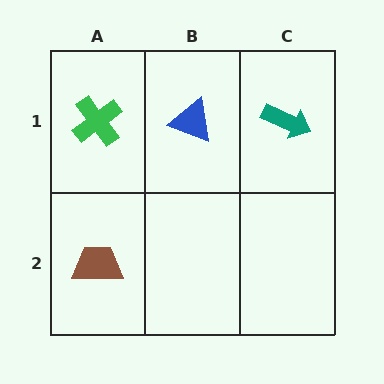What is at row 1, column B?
A blue triangle.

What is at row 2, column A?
A brown trapezoid.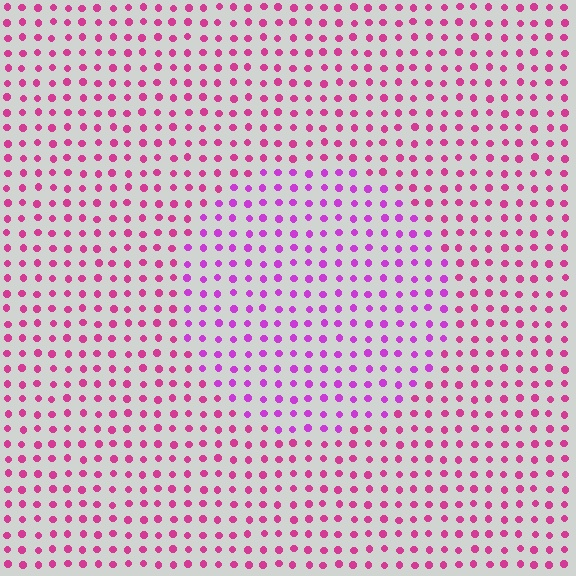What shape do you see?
I see a circle.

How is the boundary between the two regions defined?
The boundary is defined purely by a slight shift in hue (about 29 degrees). Spacing, size, and orientation are identical on both sides.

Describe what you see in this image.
The image is filled with small magenta elements in a uniform arrangement. A circle-shaped region is visible where the elements are tinted to a slightly different hue, forming a subtle color boundary.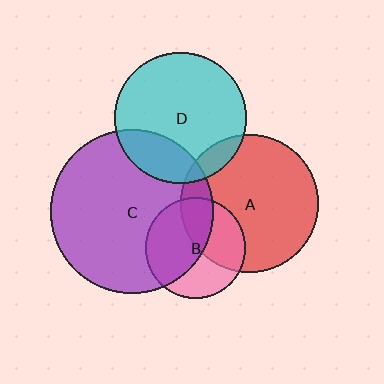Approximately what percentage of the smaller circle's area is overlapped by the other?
Approximately 15%.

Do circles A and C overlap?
Yes.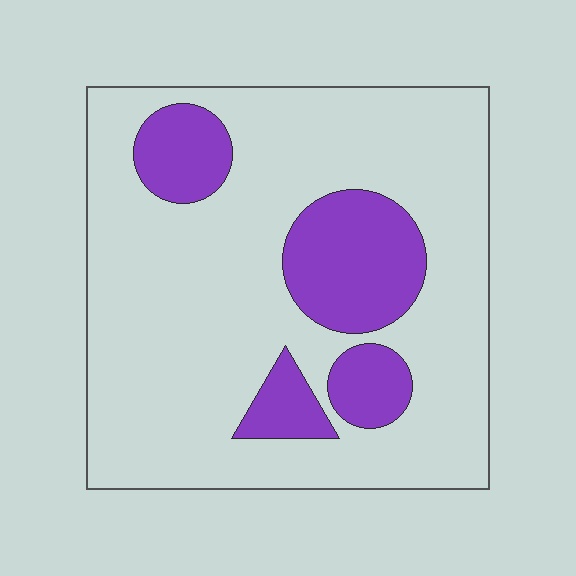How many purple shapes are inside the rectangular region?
4.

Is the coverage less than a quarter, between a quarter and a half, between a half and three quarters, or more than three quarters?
Less than a quarter.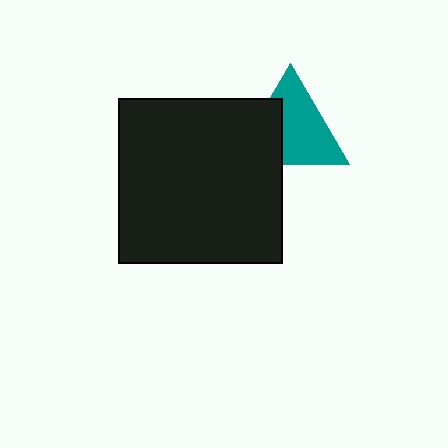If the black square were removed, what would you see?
You would see the complete teal triangle.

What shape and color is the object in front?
The object in front is a black square.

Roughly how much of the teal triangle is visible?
About half of it is visible (roughly 63%).